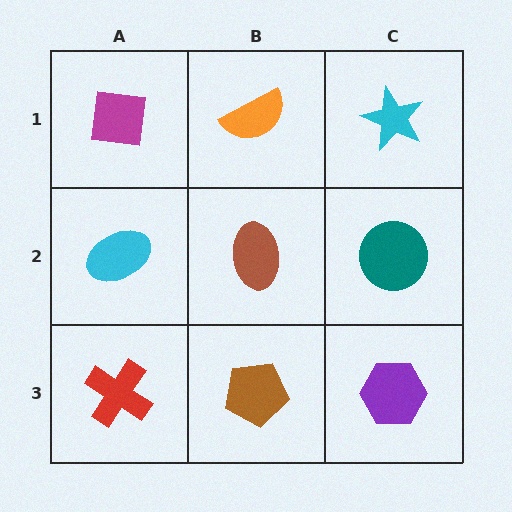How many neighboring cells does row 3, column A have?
2.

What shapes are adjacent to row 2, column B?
An orange semicircle (row 1, column B), a brown pentagon (row 3, column B), a cyan ellipse (row 2, column A), a teal circle (row 2, column C).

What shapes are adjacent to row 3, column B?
A brown ellipse (row 2, column B), a red cross (row 3, column A), a purple hexagon (row 3, column C).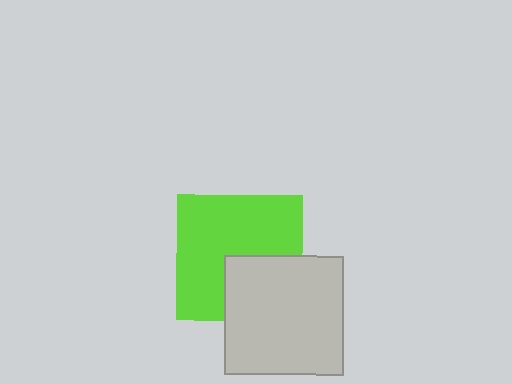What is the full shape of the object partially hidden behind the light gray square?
The partially hidden object is a lime square.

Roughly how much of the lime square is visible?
Most of it is visible (roughly 68%).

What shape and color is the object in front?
The object in front is a light gray square.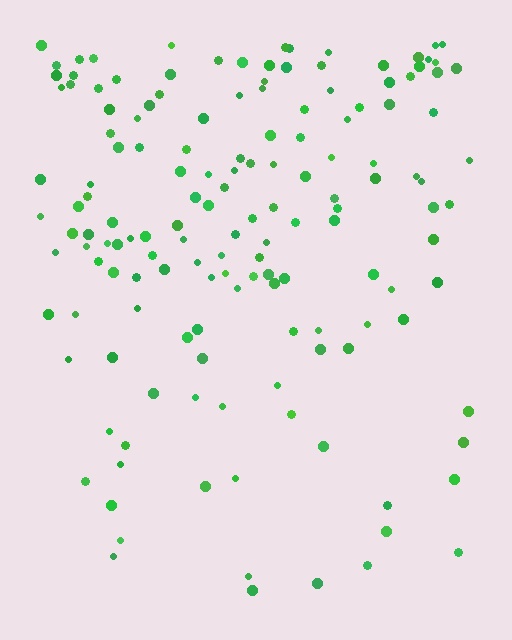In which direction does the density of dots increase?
From bottom to top, with the top side densest.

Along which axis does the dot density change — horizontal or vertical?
Vertical.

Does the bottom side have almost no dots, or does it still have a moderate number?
Still a moderate number, just noticeably fewer than the top.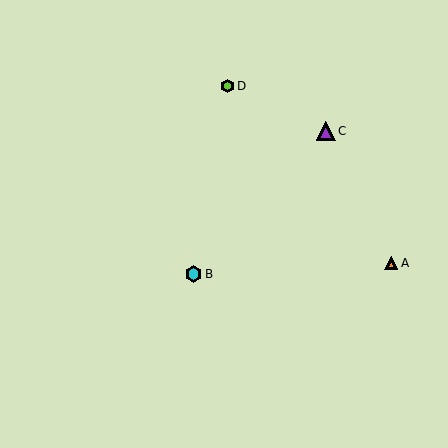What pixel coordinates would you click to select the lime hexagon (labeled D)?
Click at (227, 86) to select the lime hexagon D.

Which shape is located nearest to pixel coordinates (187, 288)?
The cyan hexagon (labeled B) at (193, 274) is nearest to that location.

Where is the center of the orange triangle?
The center of the orange triangle is at (391, 263).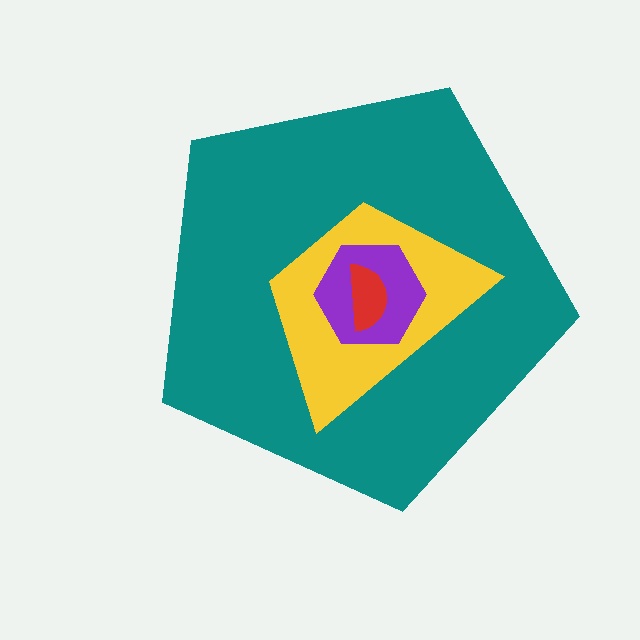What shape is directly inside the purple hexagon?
The red semicircle.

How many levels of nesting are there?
4.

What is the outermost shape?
The teal pentagon.